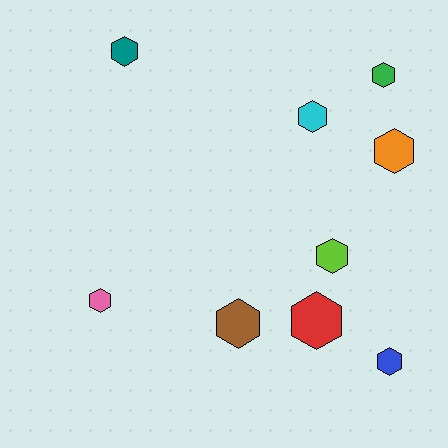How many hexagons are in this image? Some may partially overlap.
There are 9 hexagons.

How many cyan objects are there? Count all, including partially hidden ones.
There is 1 cyan object.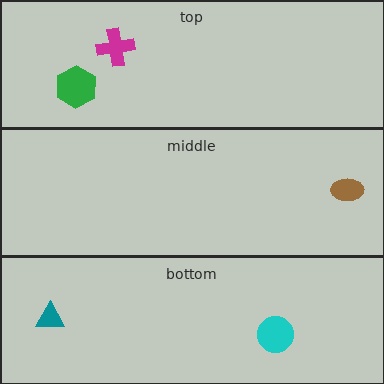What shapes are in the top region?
The magenta cross, the green hexagon.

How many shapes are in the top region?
2.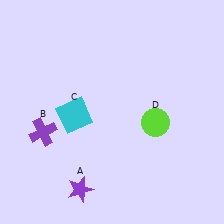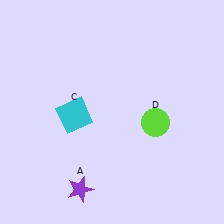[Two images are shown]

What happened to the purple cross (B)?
The purple cross (B) was removed in Image 2. It was in the bottom-left area of Image 1.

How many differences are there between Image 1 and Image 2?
There is 1 difference between the two images.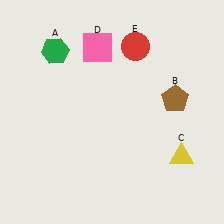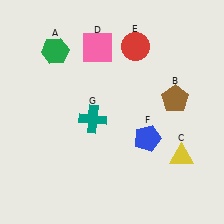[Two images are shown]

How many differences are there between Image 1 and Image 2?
There are 2 differences between the two images.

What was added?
A blue pentagon (F), a teal cross (G) were added in Image 2.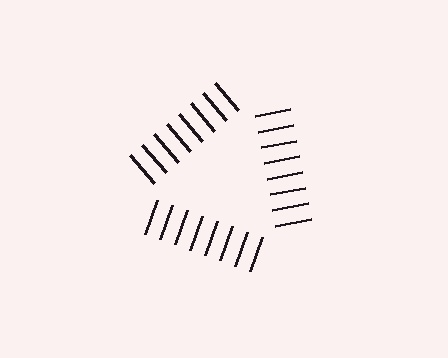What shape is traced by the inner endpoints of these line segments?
An illusory triangle — the line segments terminate on its edges but no continuous stroke is drawn.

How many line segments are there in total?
24 — 8 along each of the 3 edges.